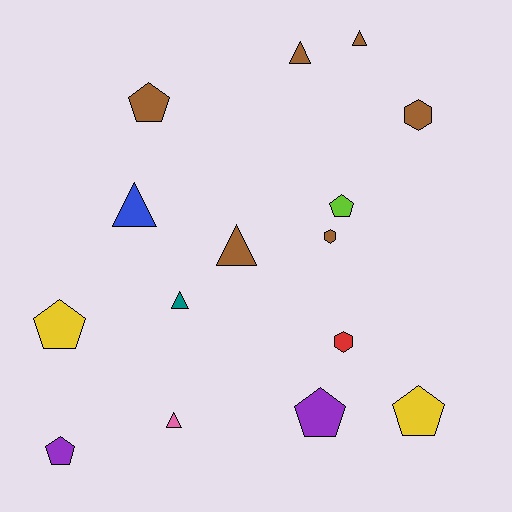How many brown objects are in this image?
There are 6 brown objects.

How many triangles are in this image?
There are 6 triangles.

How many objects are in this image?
There are 15 objects.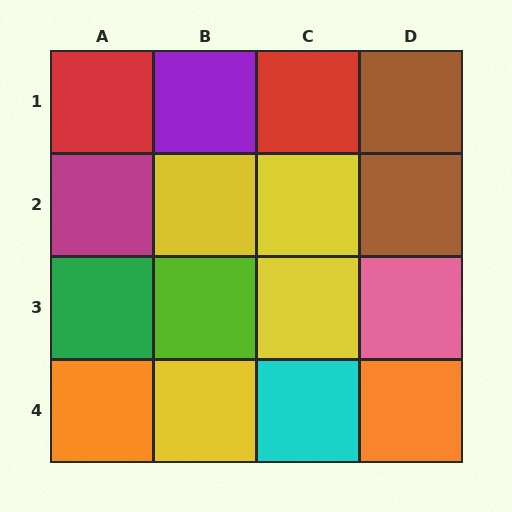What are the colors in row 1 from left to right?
Red, purple, red, brown.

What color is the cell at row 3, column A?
Green.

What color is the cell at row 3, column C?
Yellow.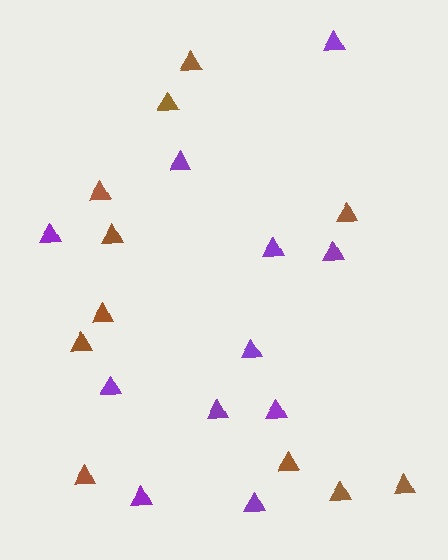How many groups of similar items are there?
There are 2 groups: one group of brown triangles (11) and one group of purple triangles (11).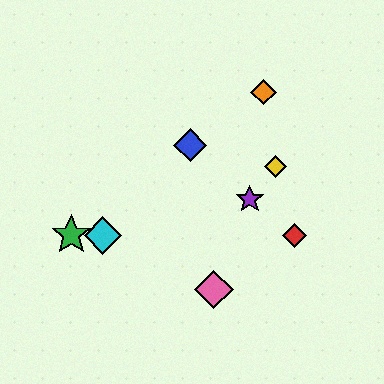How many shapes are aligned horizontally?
3 shapes (the red diamond, the green star, the cyan diamond) are aligned horizontally.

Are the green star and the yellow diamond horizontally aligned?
No, the green star is at y≈235 and the yellow diamond is at y≈167.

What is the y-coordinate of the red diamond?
The red diamond is at y≈235.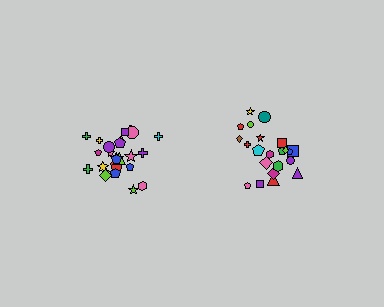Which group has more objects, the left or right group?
The left group.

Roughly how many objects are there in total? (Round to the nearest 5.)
Roughly 45 objects in total.